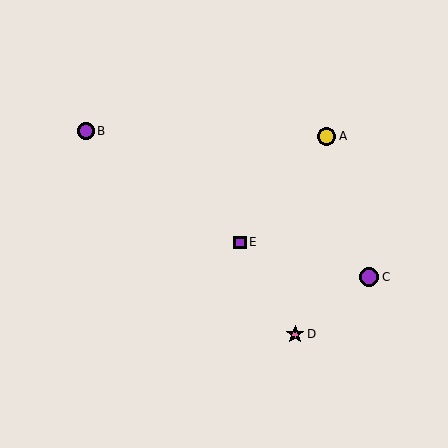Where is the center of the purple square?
The center of the purple square is at (240, 242).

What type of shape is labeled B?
Shape B is a purple circle.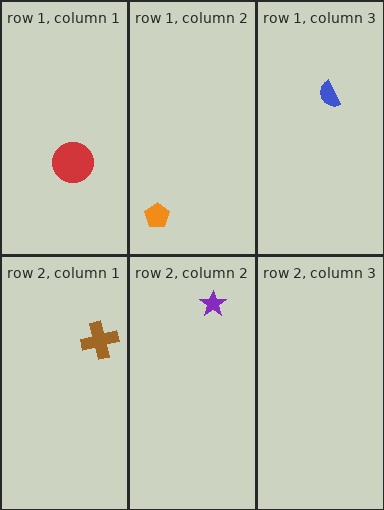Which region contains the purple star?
The row 2, column 2 region.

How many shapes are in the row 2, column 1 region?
1.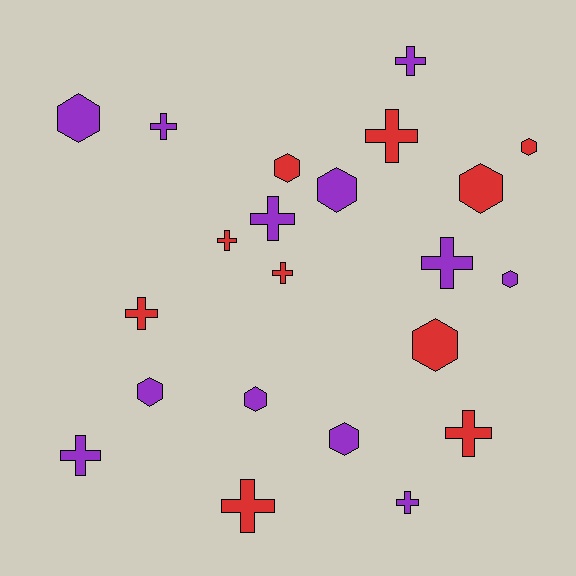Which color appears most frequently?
Purple, with 12 objects.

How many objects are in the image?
There are 22 objects.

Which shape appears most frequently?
Cross, with 12 objects.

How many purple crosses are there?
There are 6 purple crosses.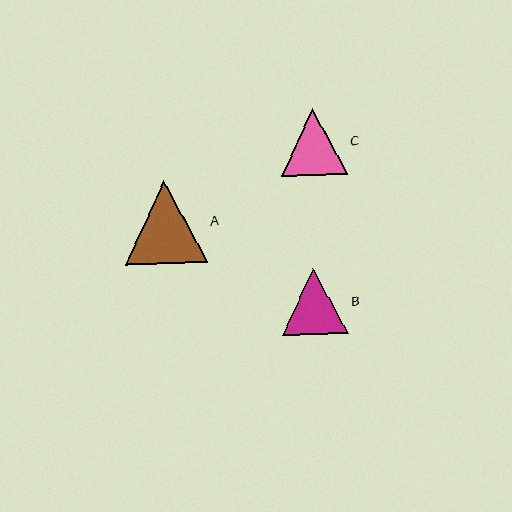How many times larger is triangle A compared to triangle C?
Triangle A is approximately 1.2 times the size of triangle C.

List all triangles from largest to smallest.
From largest to smallest: A, C, B.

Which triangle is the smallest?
Triangle B is the smallest with a size of approximately 66 pixels.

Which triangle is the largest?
Triangle A is the largest with a size of approximately 83 pixels.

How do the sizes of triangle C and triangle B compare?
Triangle C and triangle B are approximately the same size.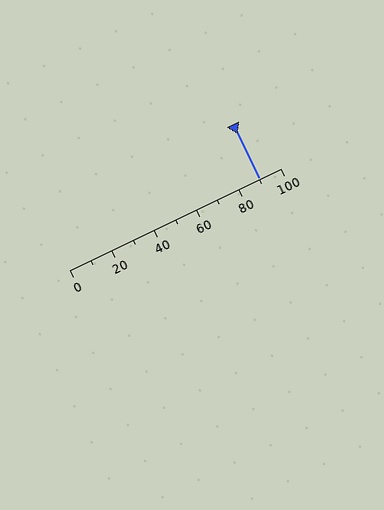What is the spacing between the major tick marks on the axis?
The major ticks are spaced 20 apart.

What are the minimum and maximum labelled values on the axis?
The axis runs from 0 to 100.